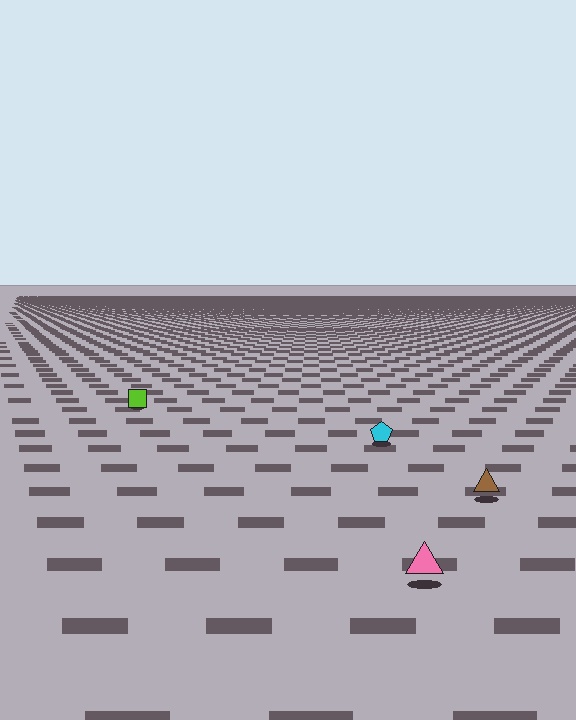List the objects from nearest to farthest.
From nearest to farthest: the pink triangle, the brown triangle, the cyan pentagon, the lime square.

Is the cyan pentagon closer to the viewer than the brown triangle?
No. The brown triangle is closer — you can tell from the texture gradient: the ground texture is coarser near it.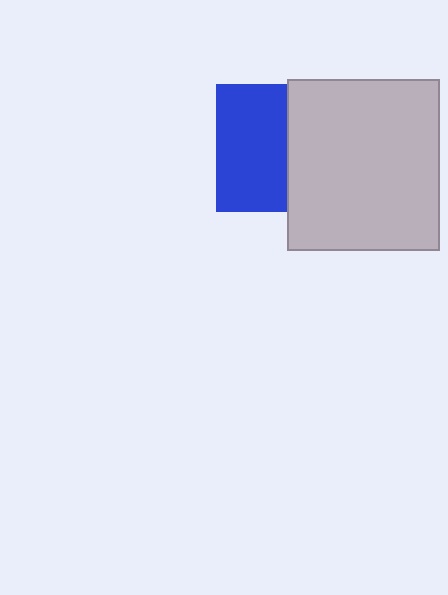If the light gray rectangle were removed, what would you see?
You would see the complete blue square.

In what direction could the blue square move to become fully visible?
The blue square could move left. That would shift it out from behind the light gray rectangle entirely.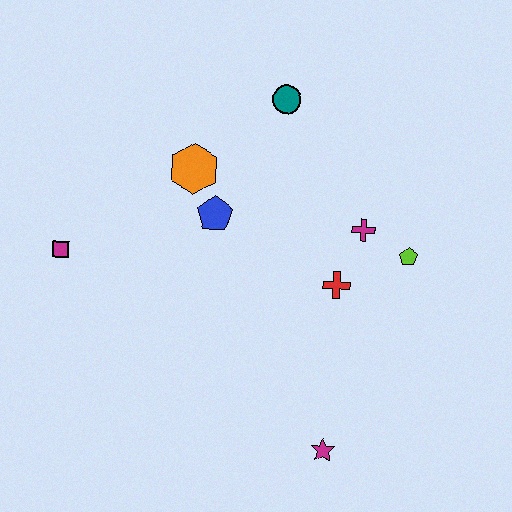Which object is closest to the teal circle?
The orange hexagon is closest to the teal circle.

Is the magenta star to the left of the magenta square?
No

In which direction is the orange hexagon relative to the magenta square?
The orange hexagon is to the right of the magenta square.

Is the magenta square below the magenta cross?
Yes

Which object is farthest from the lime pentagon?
The magenta square is farthest from the lime pentagon.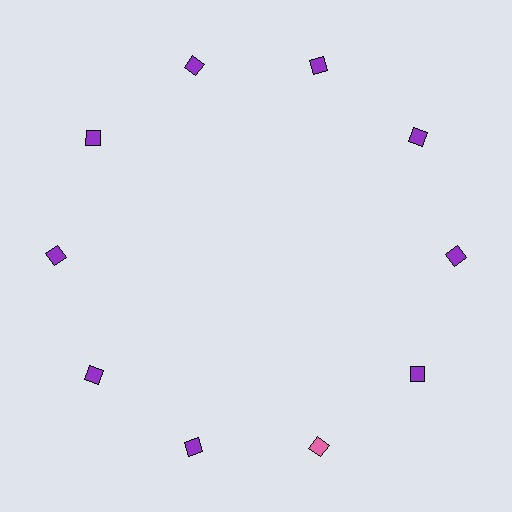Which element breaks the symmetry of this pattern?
The pink diamond at roughly the 5 o'clock position breaks the symmetry. All other shapes are purple diamonds.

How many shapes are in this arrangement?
There are 10 shapes arranged in a ring pattern.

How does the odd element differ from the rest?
It has a different color: pink instead of purple.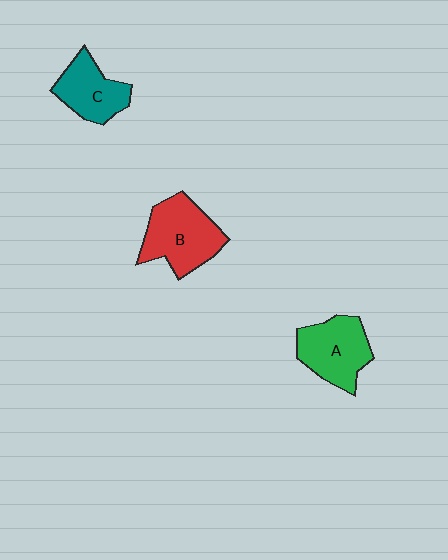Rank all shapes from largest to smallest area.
From largest to smallest: B (red), A (green), C (teal).